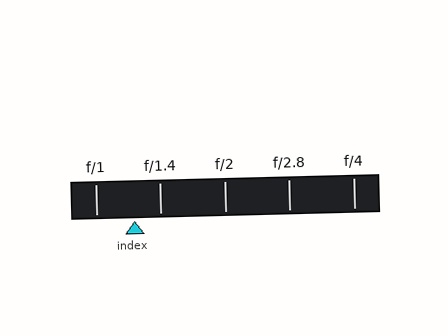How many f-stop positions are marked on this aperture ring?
There are 5 f-stop positions marked.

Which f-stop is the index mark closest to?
The index mark is closest to f/1.4.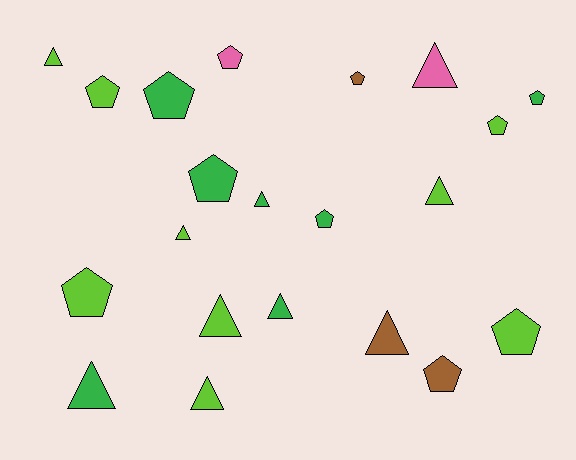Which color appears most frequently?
Lime, with 9 objects.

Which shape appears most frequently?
Pentagon, with 11 objects.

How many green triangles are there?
There are 3 green triangles.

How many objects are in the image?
There are 21 objects.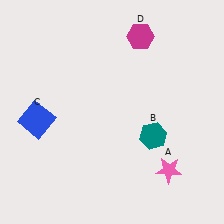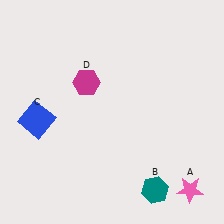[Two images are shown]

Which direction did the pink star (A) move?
The pink star (A) moved right.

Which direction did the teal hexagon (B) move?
The teal hexagon (B) moved down.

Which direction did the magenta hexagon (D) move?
The magenta hexagon (D) moved left.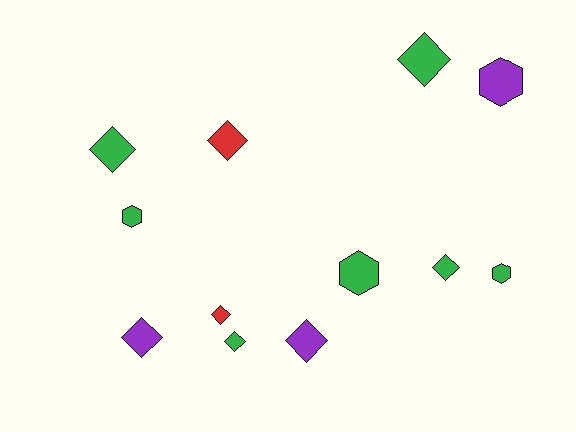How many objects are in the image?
There are 12 objects.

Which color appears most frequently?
Green, with 7 objects.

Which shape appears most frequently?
Diamond, with 8 objects.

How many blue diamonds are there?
There are no blue diamonds.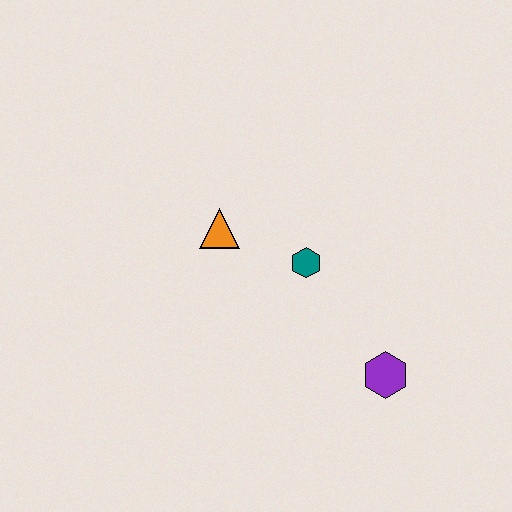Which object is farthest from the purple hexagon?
The orange triangle is farthest from the purple hexagon.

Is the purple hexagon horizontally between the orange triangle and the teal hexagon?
No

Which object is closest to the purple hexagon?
The teal hexagon is closest to the purple hexagon.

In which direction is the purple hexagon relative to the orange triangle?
The purple hexagon is to the right of the orange triangle.